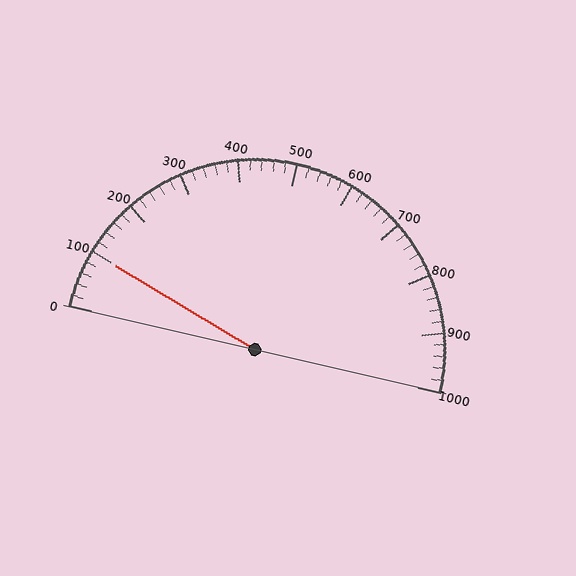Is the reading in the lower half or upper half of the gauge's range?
The reading is in the lower half of the range (0 to 1000).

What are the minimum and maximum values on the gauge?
The gauge ranges from 0 to 1000.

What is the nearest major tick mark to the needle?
The nearest major tick mark is 100.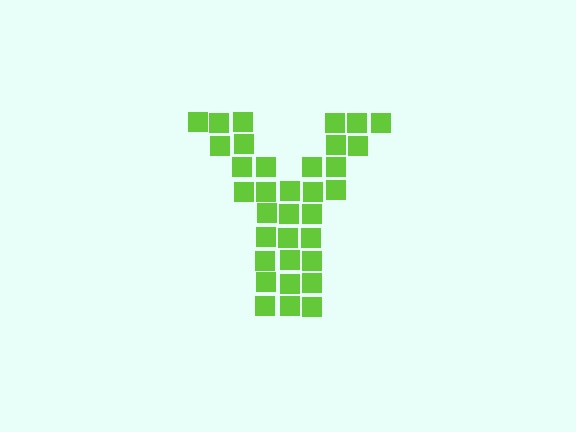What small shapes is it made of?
It is made of small squares.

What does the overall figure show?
The overall figure shows the letter Y.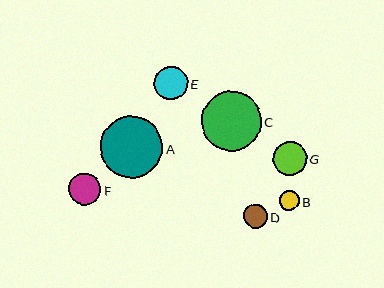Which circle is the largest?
Circle A is the largest with a size of approximately 63 pixels.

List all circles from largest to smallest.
From largest to smallest: A, C, G, E, F, D, B.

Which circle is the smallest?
Circle B is the smallest with a size of approximately 20 pixels.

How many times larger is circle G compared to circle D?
Circle G is approximately 1.4 times the size of circle D.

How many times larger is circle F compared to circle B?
Circle F is approximately 1.6 times the size of circle B.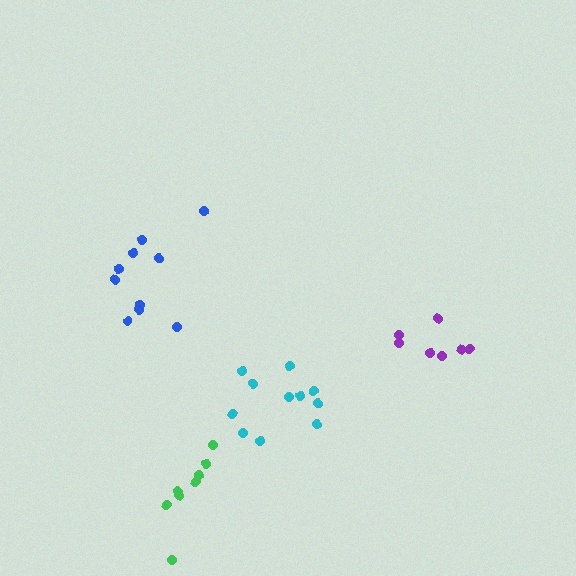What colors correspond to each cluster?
The clusters are colored: blue, cyan, green, purple.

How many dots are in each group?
Group 1: 10 dots, Group 2: 11 dots, Group 3: 8 dots, Group 4: 7 dots (36 total).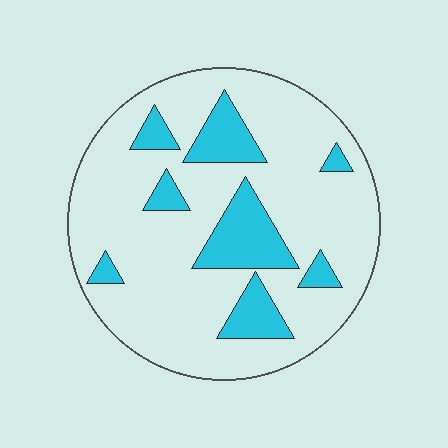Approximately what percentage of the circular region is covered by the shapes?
Approximately 20%.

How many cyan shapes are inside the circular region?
8.